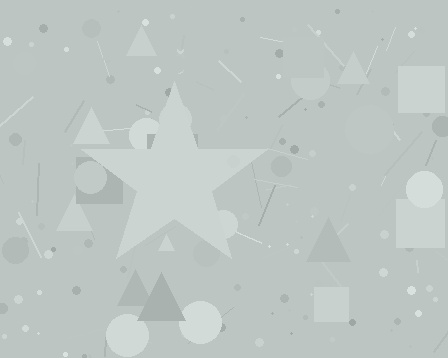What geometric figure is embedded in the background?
A star is embedded in the background.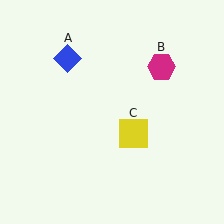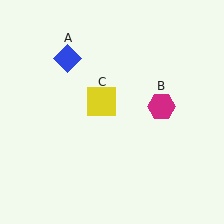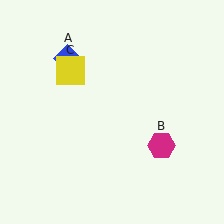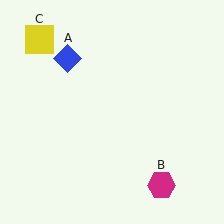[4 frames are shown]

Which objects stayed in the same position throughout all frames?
Blue diamond (object A) remained stationary.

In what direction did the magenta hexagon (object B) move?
The magenta hexagon (object B) moved down.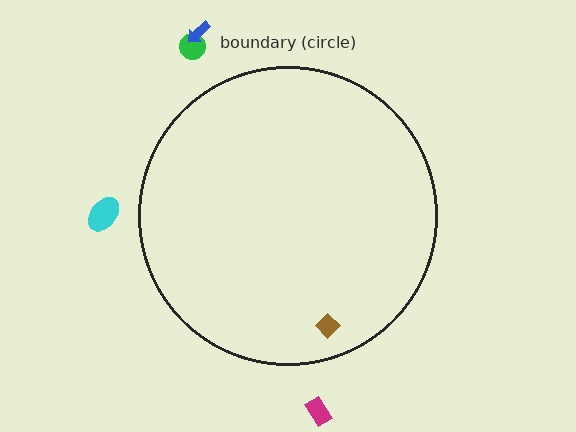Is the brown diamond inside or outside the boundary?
Inside.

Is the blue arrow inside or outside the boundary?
Outside.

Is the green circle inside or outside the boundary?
Outside.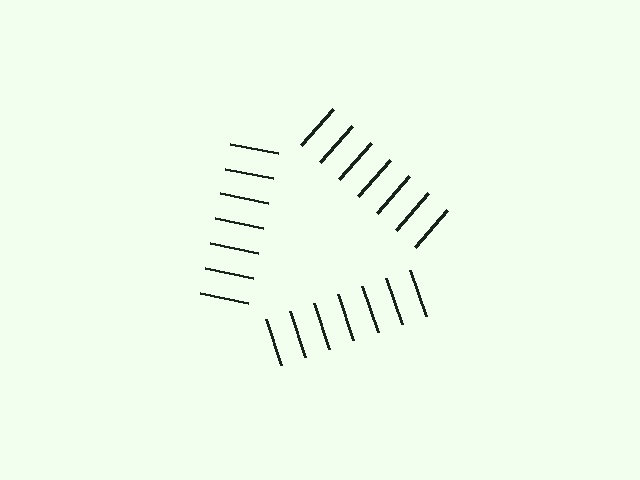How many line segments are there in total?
21 — 7 along each of the 3 edges.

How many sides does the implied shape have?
3 sides — the line-ends trace a triangle.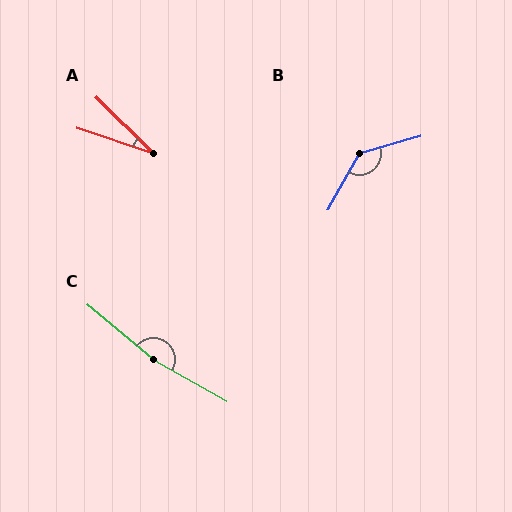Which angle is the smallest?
A, at approximately 27 degrees.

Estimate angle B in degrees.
Approximately 135 degrees.